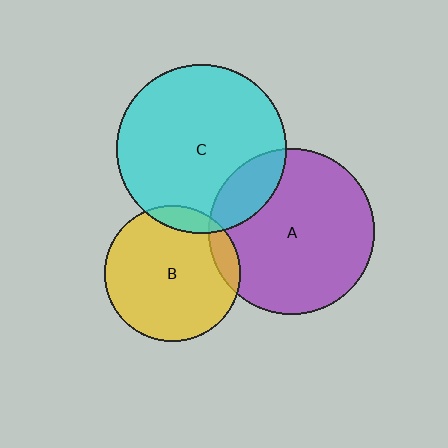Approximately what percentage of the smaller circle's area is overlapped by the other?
Approximately 10%.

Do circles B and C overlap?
Yes.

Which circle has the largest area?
Circle C (cyan).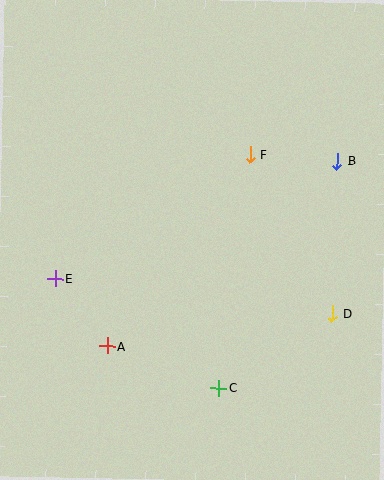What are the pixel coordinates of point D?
Point D is at (332, 313).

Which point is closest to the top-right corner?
Point B is closest to the top-right corner.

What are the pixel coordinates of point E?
Point E is at (55, 279).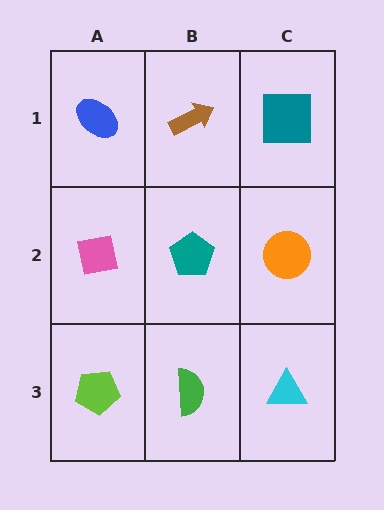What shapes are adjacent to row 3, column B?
A teal pentagon (row 2, column B), a lime pentagon (row 3, column A), a cyan triangle (row 3, column C).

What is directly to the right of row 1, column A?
A brown arrow.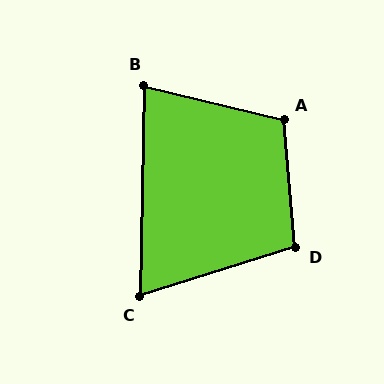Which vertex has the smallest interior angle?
C, at approximately 71 degrees.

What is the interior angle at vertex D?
Approximately 103 degrees (obtuse).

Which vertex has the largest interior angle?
A, at approximately 109 degrees.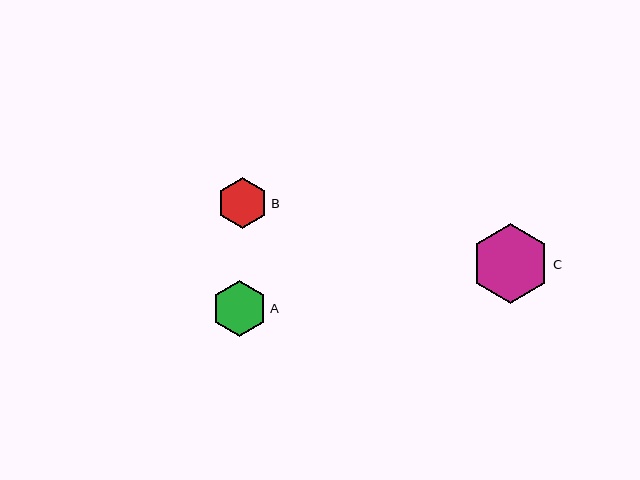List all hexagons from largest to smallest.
From largest to smallest: C, A, B.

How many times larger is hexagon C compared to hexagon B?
Hexagon C is approximately 1.6 times the size of hexagon B.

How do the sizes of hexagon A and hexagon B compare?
Hexagon A and hexagon B are approximately the same size.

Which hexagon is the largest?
Hexagon C is the largest with a size of approximately 79 pixels.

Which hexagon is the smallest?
Hexagon B is the smallest with a size of approximately 51 pixels.